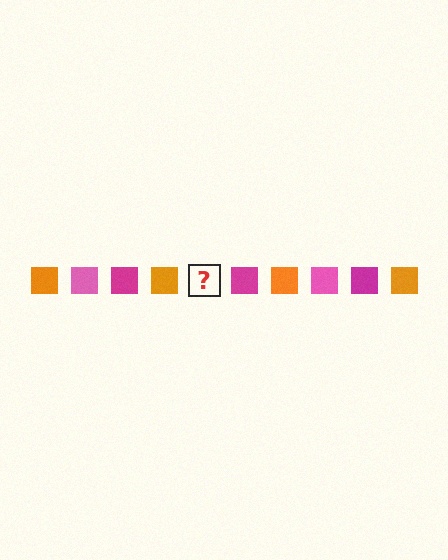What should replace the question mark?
The question mark should be replaced with a pink square.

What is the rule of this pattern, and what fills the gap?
The rule is that the pattern cycles through orange, pink, magenta squares. The gap should be filled with a pink square.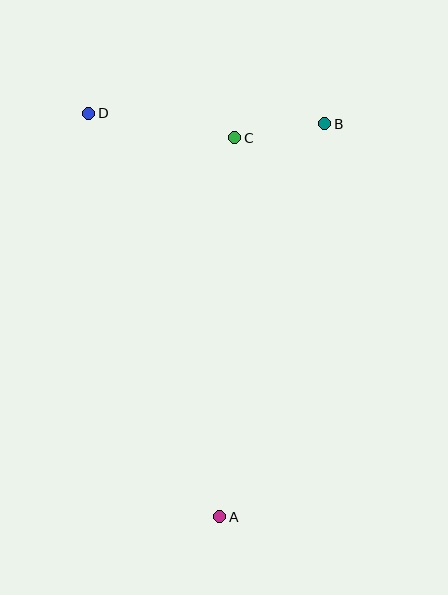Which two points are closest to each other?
Points B and C are closest to each other.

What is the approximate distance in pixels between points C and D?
The distance between C and D is approximately 148 pixels.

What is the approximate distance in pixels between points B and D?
The distance between B and D is approximately 236 pixels.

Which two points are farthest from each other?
Points A and D are farthest from each other.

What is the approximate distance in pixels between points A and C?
The distance between A and C is approximately 380 pixels.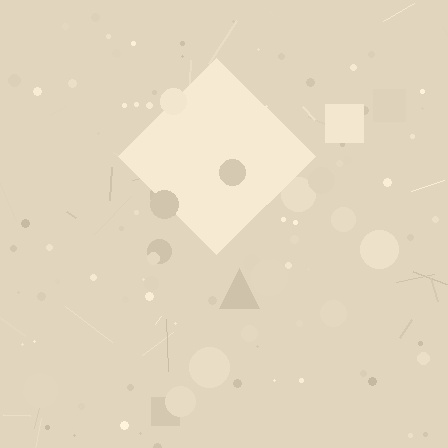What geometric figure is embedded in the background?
A diamond is embedded in the background.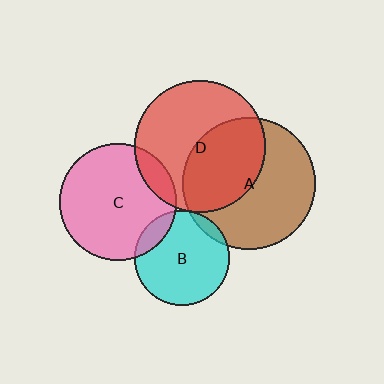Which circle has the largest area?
Circle A (brown).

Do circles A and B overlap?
Yes.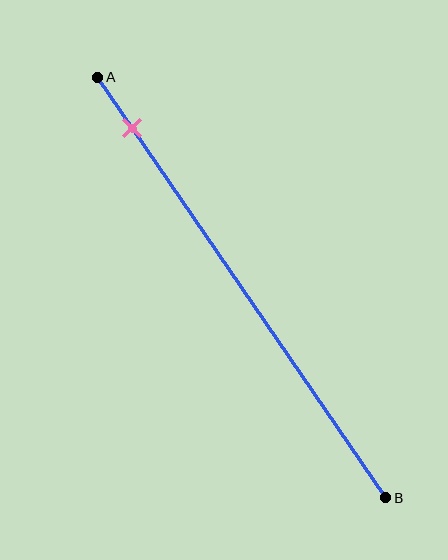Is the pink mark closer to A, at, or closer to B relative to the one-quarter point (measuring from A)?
The pink mark is closer to point A than the one-quarter point of segment AB.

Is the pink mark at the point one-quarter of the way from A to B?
No, the mark is at about 10% from A, not at the 25% one-quarter point.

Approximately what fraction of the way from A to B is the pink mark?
The pink mark is approximately 10% of the way from A to B.